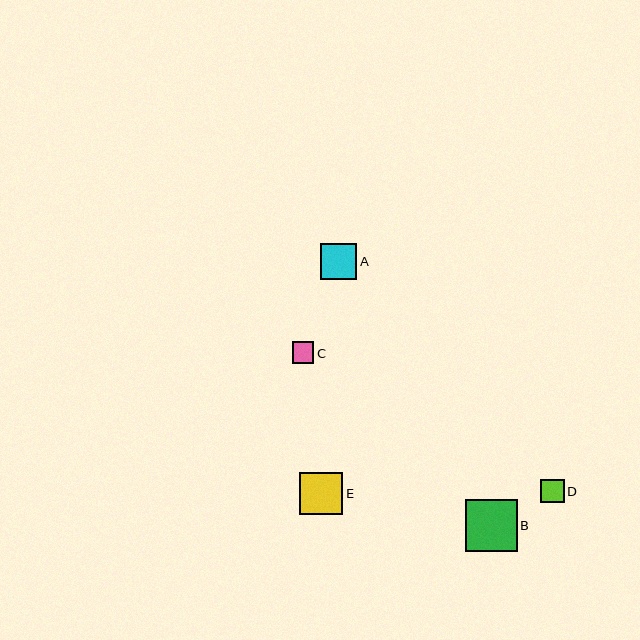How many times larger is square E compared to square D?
Square E is approximately 1.8 times the size of square D.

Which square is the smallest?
Square C is the smallest with a size of approximately 21 pixels.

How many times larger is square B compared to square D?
Square B is approximately 2.2 times the size of square D.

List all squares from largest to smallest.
From largest to smallest: B, E, A, D, C.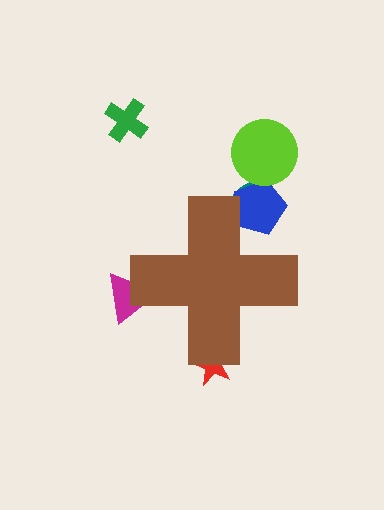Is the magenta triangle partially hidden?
Yes, the magenta triangle is partially hidden behind the brown cross.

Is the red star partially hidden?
Yes, the red star is partially hidden behind the brown cross.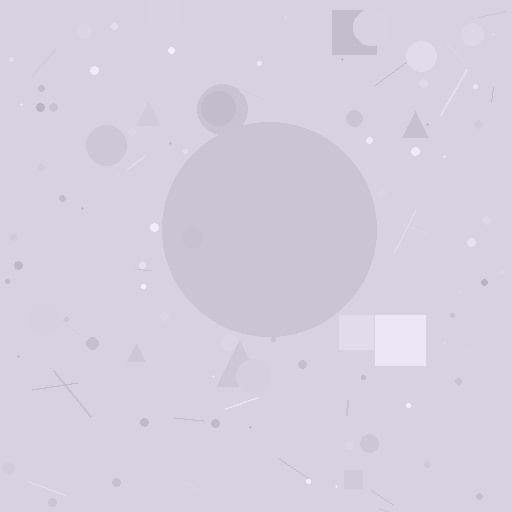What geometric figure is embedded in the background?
A circle is embedded in the background.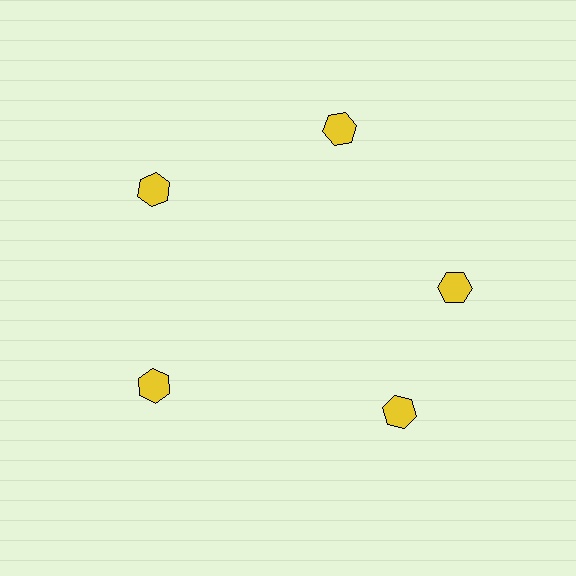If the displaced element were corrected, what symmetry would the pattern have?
It would have 5-fold rotational symmetry — the pattern would map onto itself every 72 degrees.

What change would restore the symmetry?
The symmetry would be restored by rotating it back into even spacing with its neighbors so that all 5 hexagons sit at equal angles and equal distance from the center.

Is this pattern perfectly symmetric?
No. The 5 yellow hexagons are arranged in a ring, but one element near the 5 o'clock position is rotated out of alignment along the ring, breaking the 5-fold rotational symmetry.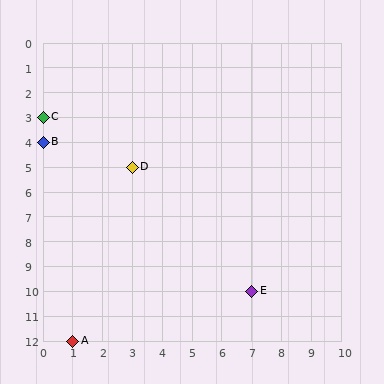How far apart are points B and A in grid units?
Points B and A are 1 column and 8 rows apart (about 8.1 grid units diagonally).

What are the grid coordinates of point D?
Point D is at grid coordinates (3, 5).